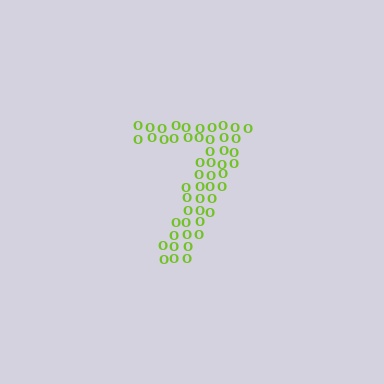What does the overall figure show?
The overall figure shows the digit 7.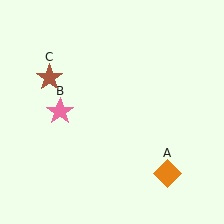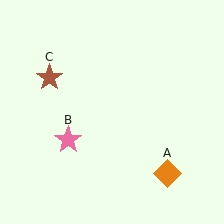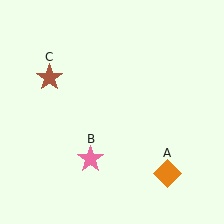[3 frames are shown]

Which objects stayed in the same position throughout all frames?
Orange diamond (object A) and brown star (object C) remained stationary.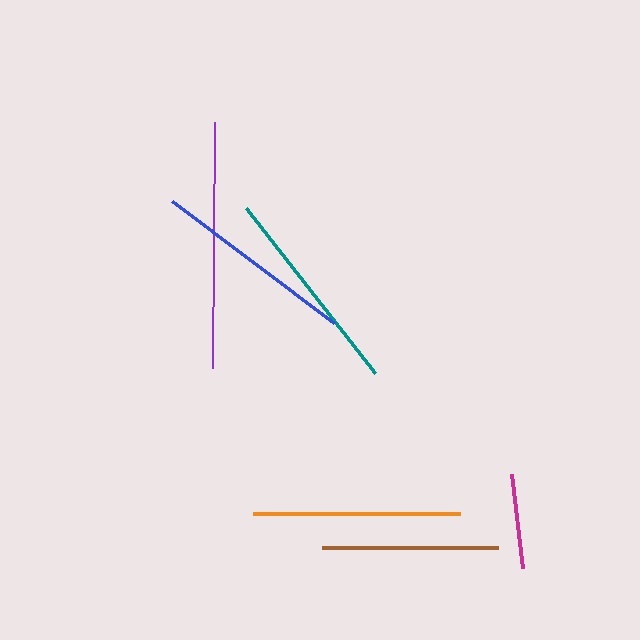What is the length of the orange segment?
The orange segment is approximately 207 pixels long.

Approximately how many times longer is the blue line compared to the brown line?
The blue line is approximately 1.2 times the length of the brown line.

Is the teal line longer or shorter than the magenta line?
The teal line is longer than the magenta line.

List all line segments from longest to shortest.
From longest to shortest: purple, teal, orange, blue, brown, magenta.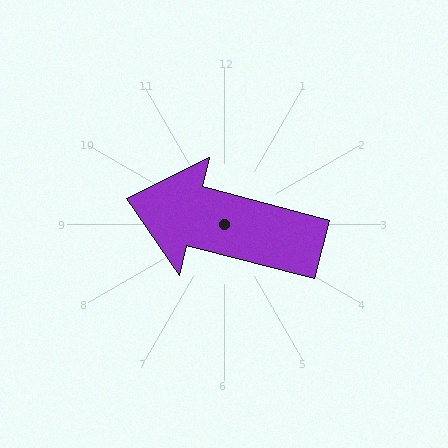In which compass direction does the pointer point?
West.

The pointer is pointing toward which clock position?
Roughly 9 o'clock.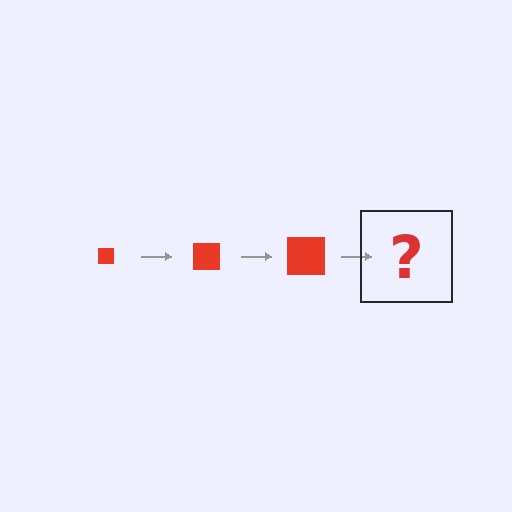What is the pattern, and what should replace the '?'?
The pattern is that the square gets progressively larger each step. The '?' should be a red square, larger than the previous one.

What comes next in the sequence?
The next element should be a red square, larger than the previous one.